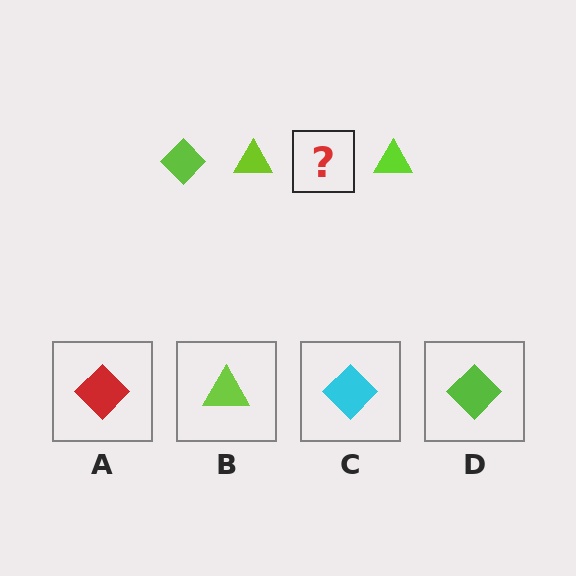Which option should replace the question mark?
Option D.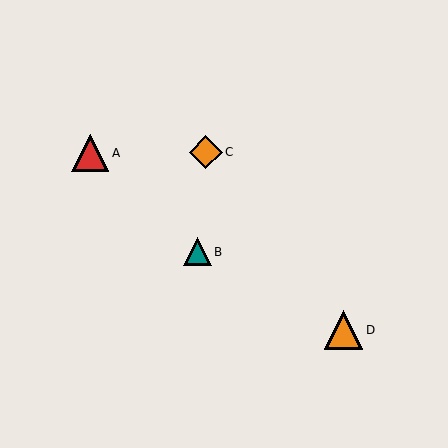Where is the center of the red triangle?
The center of the red triangle is at (90, 153).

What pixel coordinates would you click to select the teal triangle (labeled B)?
Click at (197, 252) to select the teal triangle B.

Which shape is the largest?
The orange triangle (labeled D) is the largest.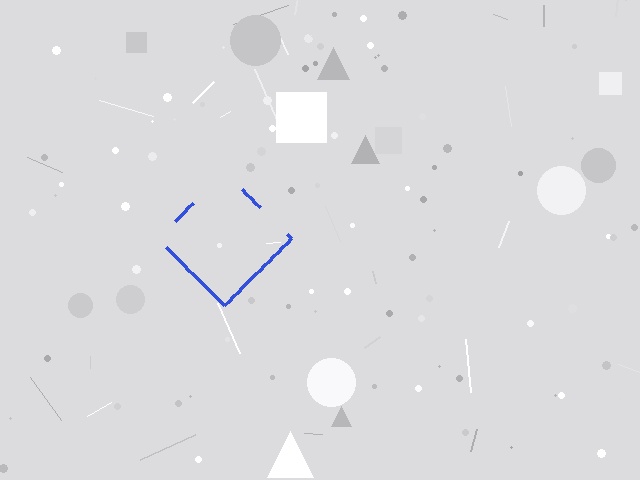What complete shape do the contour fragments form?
The contour fragments form a diamond.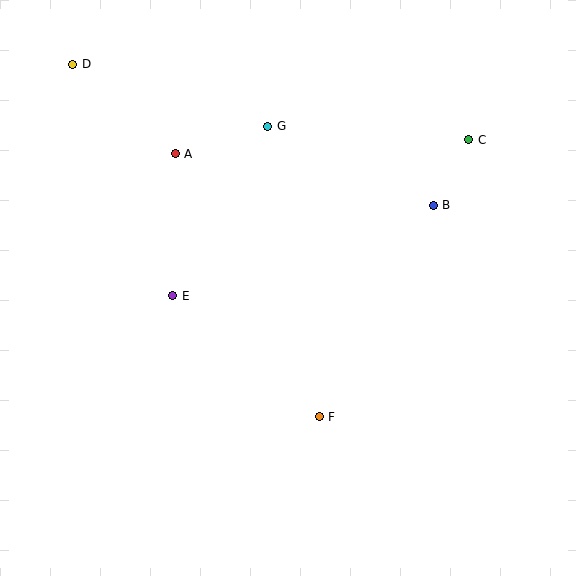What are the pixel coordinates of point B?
Point B is at (433, 205).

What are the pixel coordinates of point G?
Point G is at (268, 126).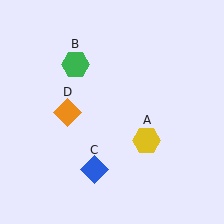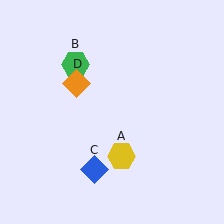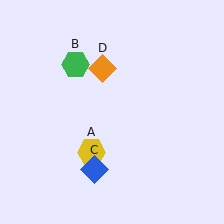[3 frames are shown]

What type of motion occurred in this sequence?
The yellow hexagon (object A), orange diamond (object D) rotated clockwise around the center of the scene.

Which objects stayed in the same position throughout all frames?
Green hexagon (object B) and blue diamond (object C) remained stationary.